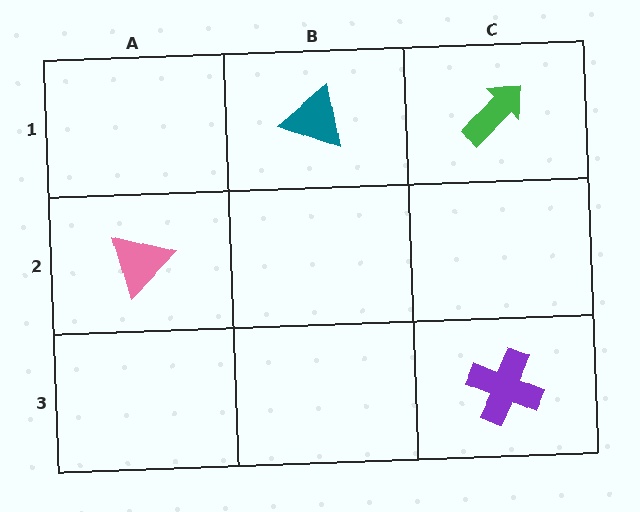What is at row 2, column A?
A pink triangle.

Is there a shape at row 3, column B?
No, that cell is empty.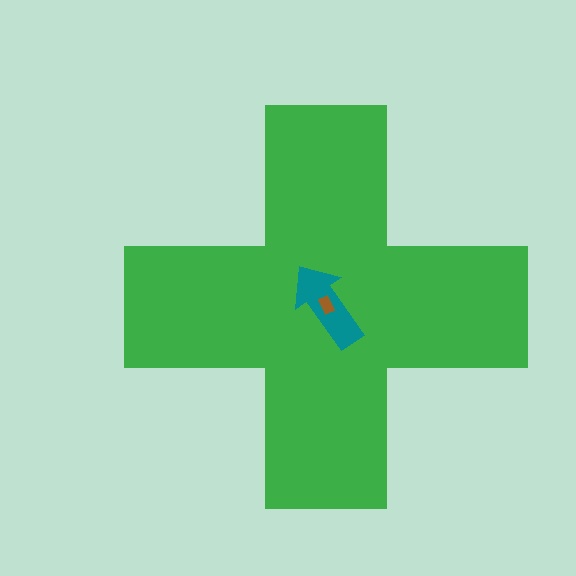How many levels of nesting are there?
3.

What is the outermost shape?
The green cross.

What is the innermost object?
The brown rectangle.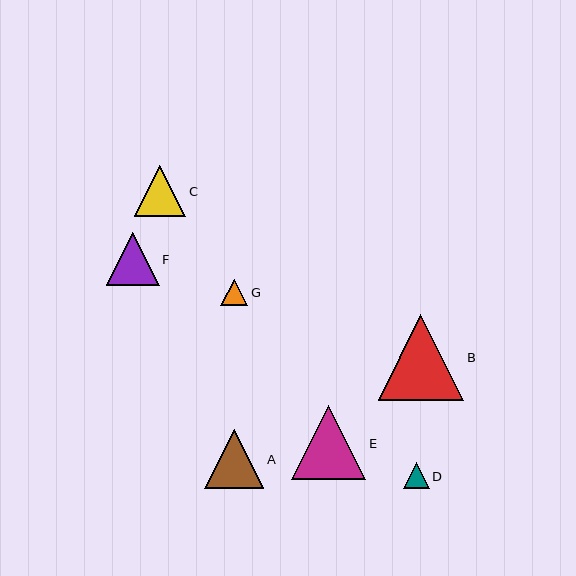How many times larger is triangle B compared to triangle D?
Triangle B is approximately 3.3 times the size of triangle D.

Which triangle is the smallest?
Triangle D is the smallest with a size of approximately 26 pixels.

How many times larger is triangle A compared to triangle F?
Triangle A is approximately 1.1 times the size of triangle F.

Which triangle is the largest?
Triangle B is the largest with a size of approximately 86 pixels.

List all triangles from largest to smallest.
From largest to smallest: B, E, A, F, C, G, D.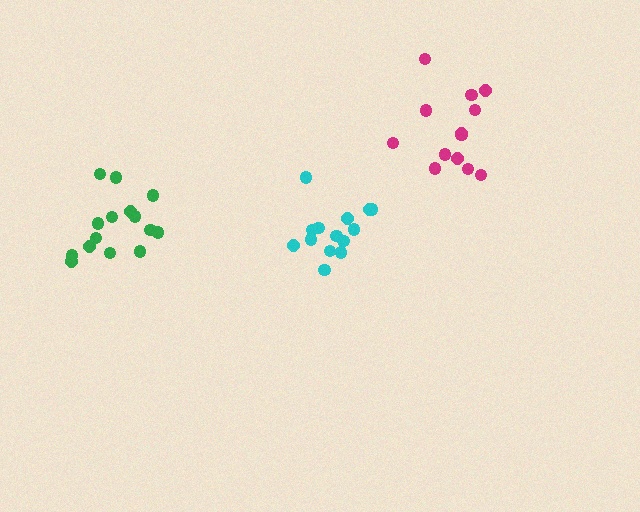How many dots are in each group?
Group 1: 13 dots, Group 2: 14 dots, Group 3: 15 dots (42 total).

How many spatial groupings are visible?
There are 3 spatial groupings.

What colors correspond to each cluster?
The clusters are colored: magenta, cyan, green.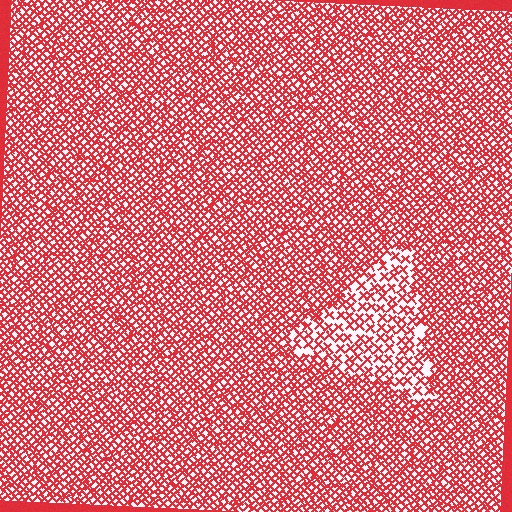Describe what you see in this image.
The image contains small red elements arranged at two different densities. A triangle-shaped region is visible where the elements are less densely packed than the surrounding area.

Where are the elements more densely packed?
The elements are more densely packed outside the triangle boundary.